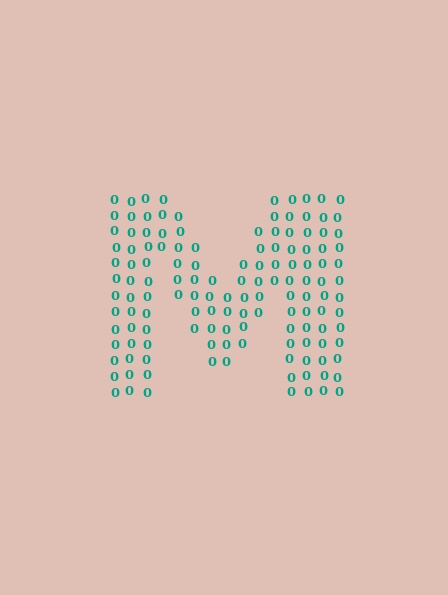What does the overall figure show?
The overall figure shows the letter M.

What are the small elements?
The small elements are digit 0's.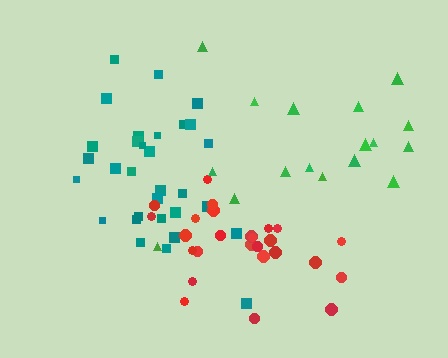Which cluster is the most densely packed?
Teal.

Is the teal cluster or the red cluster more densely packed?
Teal.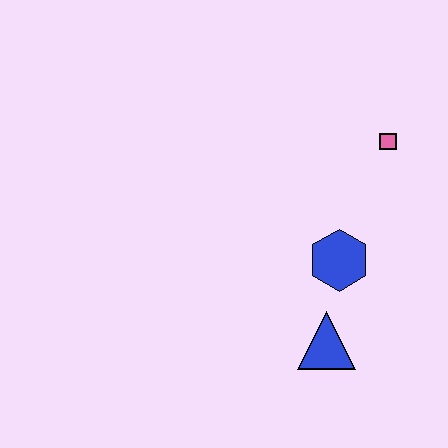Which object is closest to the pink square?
The blue hexagon is closest to the pink square.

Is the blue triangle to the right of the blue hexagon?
No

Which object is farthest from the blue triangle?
The pink square is farthest from the blue triangle.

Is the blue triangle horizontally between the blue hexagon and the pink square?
No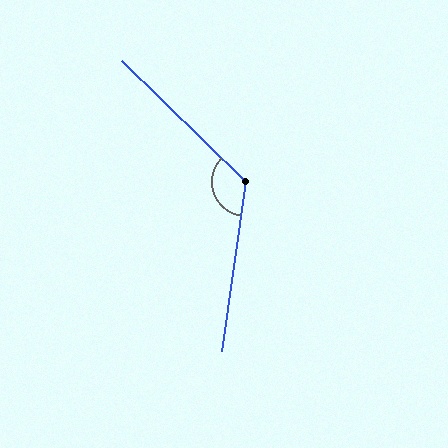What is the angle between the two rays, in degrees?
Approximately 126 degrees.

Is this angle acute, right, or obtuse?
It is obtuse.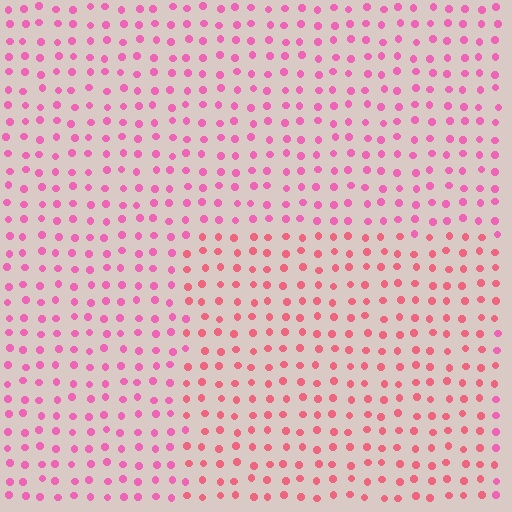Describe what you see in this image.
The image is filled with small pink elements in a uniform arrangement. A rectangle-shaped region is visible where the elements are tinted to a slightly different hue, forming a subtle color boundary.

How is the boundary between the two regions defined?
The boundary is defined purely by a slight shift in hue (about 24 degrees). Spacing, size, and orientation are identical on both sides.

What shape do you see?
I see a rectangle.